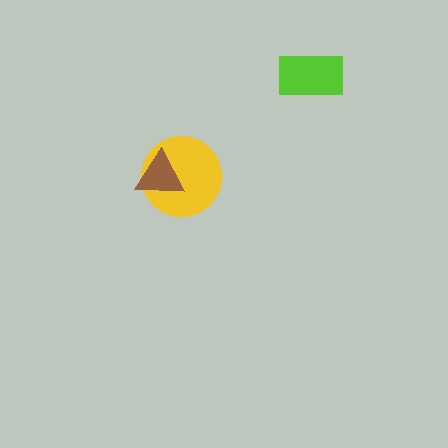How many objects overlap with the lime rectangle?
0 objects overlap with the lime rectangle.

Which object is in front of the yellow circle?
The brown triangle is in front of the yellow circle.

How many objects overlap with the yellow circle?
1 object overlaps with the yellow circle.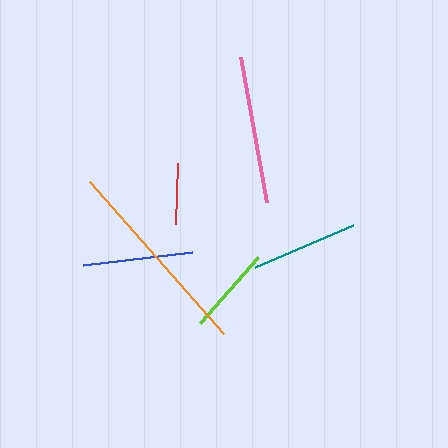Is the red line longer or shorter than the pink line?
The pink line is longer than the red line.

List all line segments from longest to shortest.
From longest to shortest: orange, pink, blue, teal, lime, red.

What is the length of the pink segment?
The pink segment is approximately 148 pixels long.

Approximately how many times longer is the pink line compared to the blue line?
The pink line is approximately 1.3 times the length of the blue line.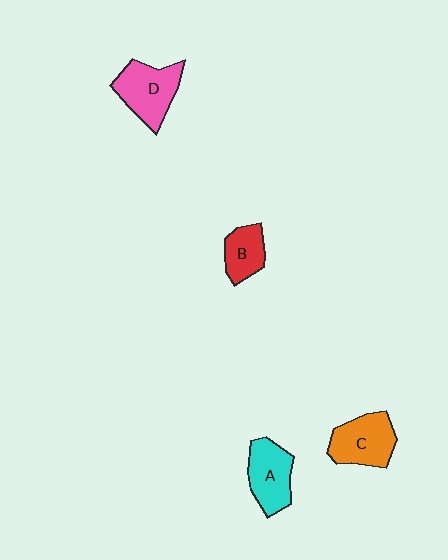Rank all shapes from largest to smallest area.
From largest to smallest: D (pink), C (orange), A (cyan), B (red).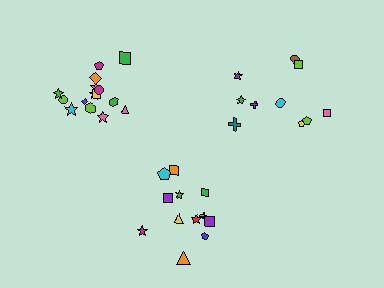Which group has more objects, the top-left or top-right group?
The top-left group.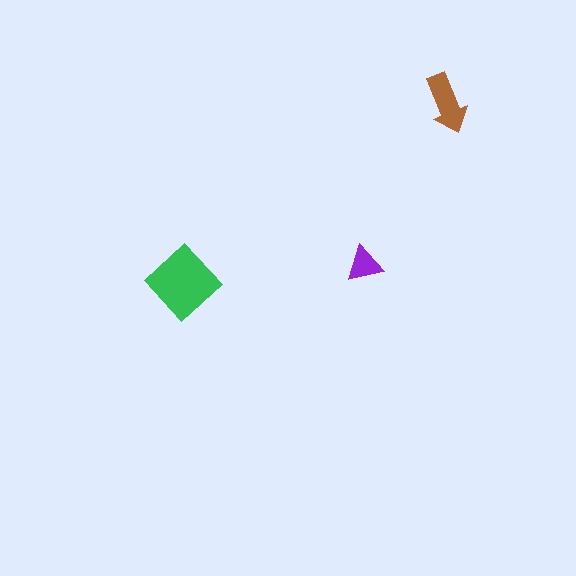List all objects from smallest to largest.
The purple triangle, the brown arrow, the green diamond.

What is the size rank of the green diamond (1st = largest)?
1st.